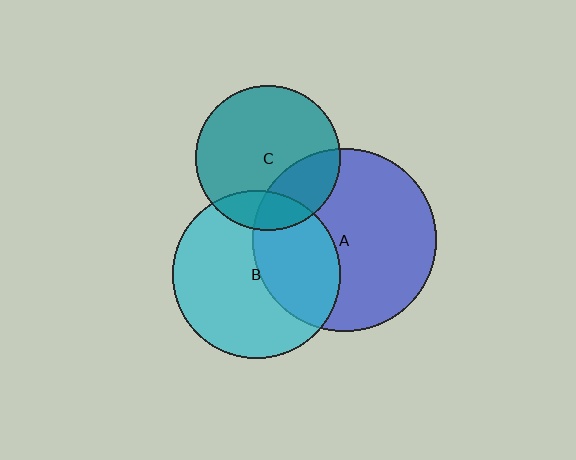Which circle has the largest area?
Circle A (blue).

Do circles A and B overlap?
Yes.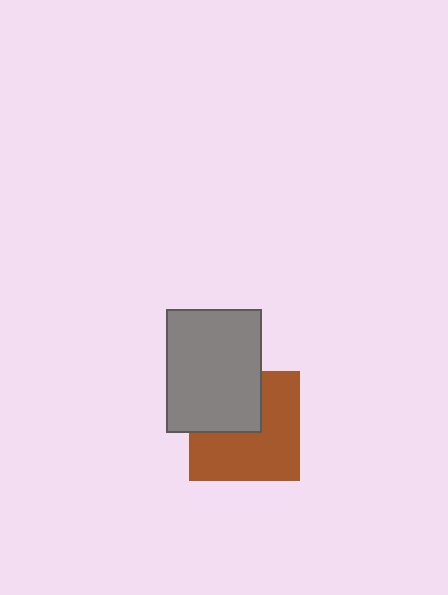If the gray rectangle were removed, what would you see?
You would see the complete brown square.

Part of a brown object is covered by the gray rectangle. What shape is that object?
It is a square.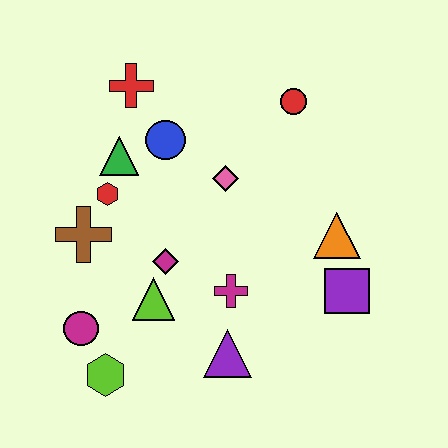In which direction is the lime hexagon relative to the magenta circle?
The lime hexagon is below the magenta circle.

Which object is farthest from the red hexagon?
The purple square is farthest from the red hexagon.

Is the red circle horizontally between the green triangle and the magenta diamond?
No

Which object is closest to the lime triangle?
The magenta diamond is closest to the lime triangle.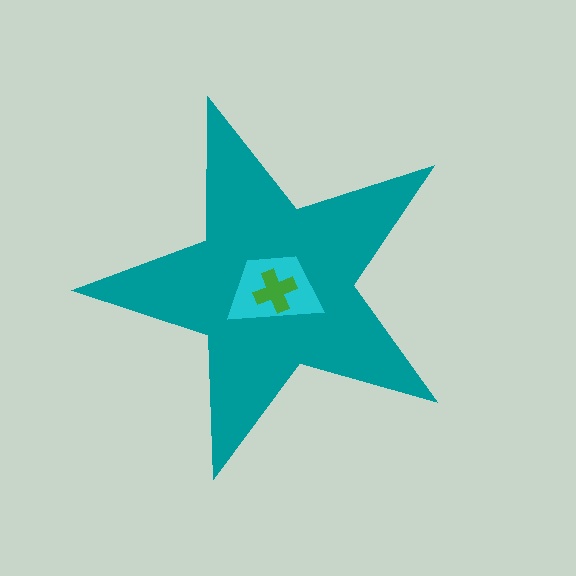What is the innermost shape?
The green cross.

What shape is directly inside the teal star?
The cyan trapezoid.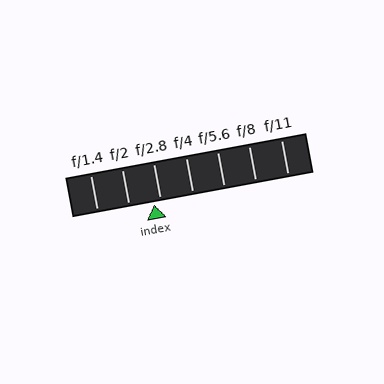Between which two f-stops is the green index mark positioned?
The index mark is between f/2 and f/2.8.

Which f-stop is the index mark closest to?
The index mark is closest to f/2.8.